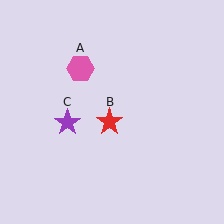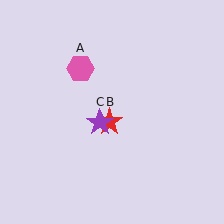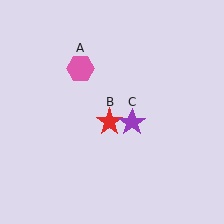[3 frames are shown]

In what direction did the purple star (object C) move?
The purple star (object C) moved right.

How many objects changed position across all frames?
1 object changed position: purple star (object C).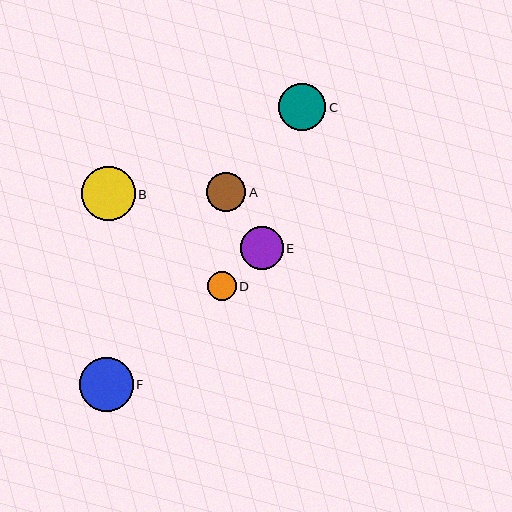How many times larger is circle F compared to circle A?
Circle F is approximately 1.4 times the size of circle A.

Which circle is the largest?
Circle B is the largest with a size of approximately 54 pixels.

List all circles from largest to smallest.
From largest to smallest: B, F, C, E, A, D.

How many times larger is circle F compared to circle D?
Circle F is approximately 1.8 times the size of circle D.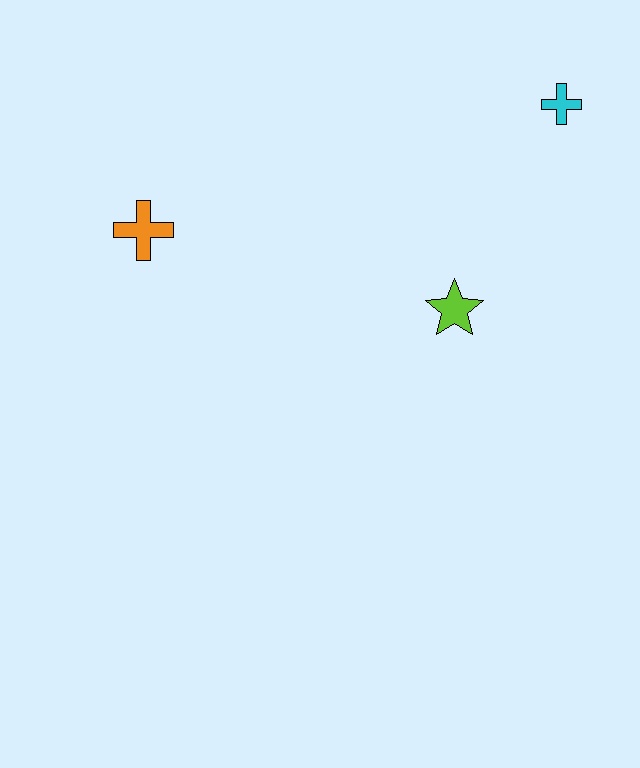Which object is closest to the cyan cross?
The lime star is closest to the cyan cross.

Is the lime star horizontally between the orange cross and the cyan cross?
Yes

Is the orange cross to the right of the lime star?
No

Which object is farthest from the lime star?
The orange cross is farthest from the lime star.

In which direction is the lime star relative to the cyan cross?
The lime star is below the cyan cross.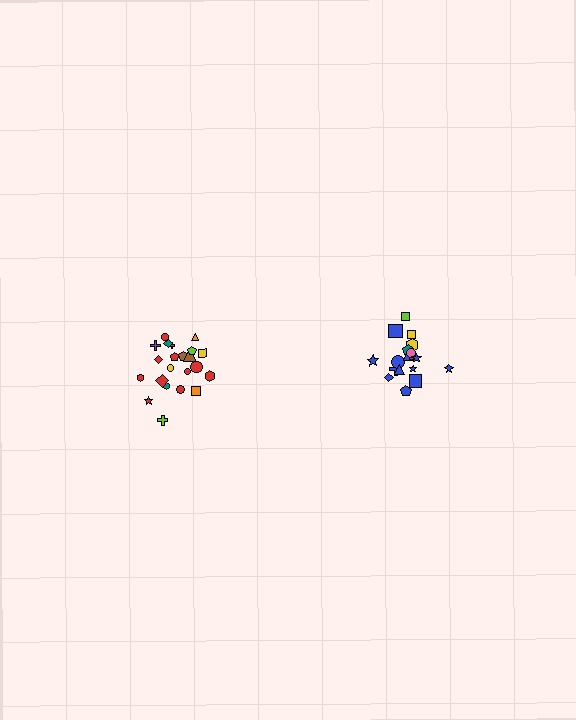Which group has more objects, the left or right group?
The left group.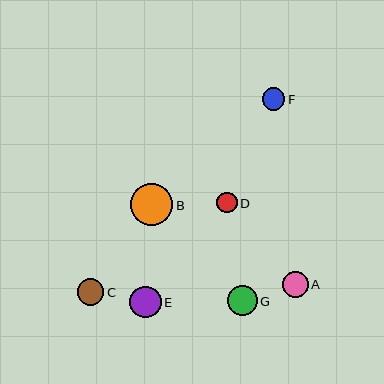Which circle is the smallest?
Circle D is the smallest with a size of approximately 21 pixels.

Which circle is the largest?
Circle B is the largest with a size of approximately 42 pixels.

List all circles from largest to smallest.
From largest to smallest: B, E, G, C, A, F, D.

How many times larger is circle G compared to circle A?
Circle G is approximately 1.1 times the size of circle A.